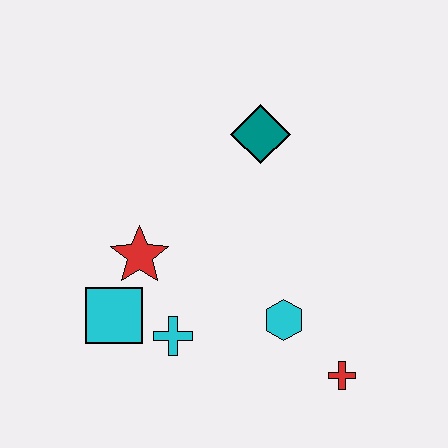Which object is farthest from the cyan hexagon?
The teal diamond is farthest from the cyan hexagon.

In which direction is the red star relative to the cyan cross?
The red star is above the cyan cross.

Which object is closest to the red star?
The cyan square is closest to the red star.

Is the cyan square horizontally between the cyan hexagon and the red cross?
No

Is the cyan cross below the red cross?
No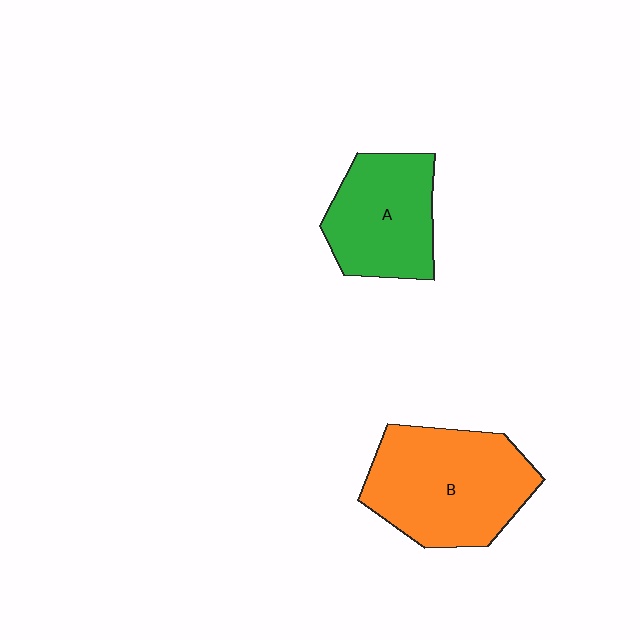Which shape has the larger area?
Shape B (orange).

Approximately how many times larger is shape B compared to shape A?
Approximately 1.4 times.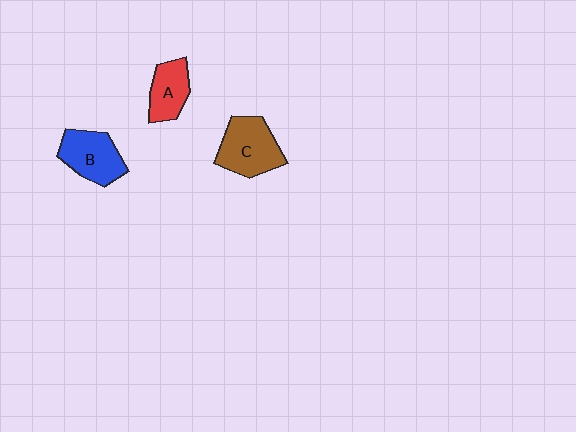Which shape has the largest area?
Shape C (brown).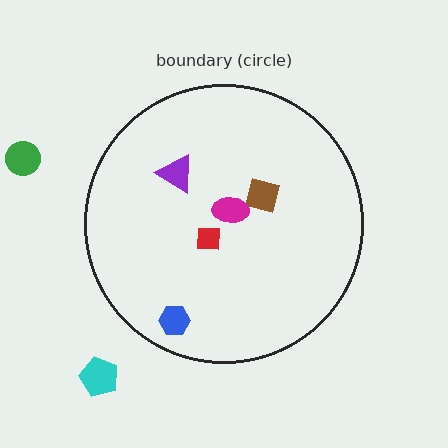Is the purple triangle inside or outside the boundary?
Inside.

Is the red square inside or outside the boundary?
Inside.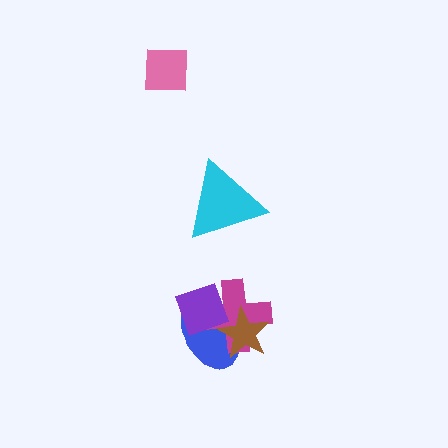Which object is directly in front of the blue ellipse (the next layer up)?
The magenta cross is directly in front of the blue ellipse.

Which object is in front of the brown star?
The purple diamond is in front of the brown star.